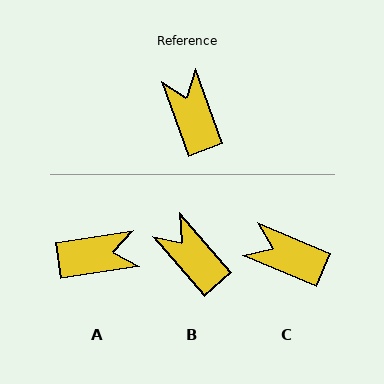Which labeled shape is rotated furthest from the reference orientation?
A, about 101 degrees away.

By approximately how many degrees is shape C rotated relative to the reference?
Approximately 47 degrees counter-clockwise.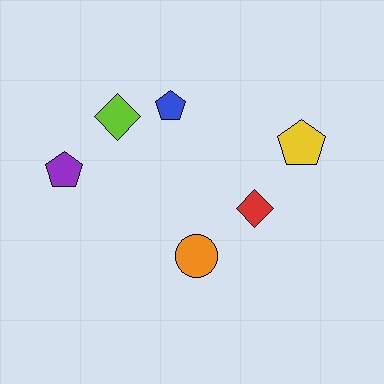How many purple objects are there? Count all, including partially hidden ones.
There is 1 purple object.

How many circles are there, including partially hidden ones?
There is 1 circle.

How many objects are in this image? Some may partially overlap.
There are 6 objects.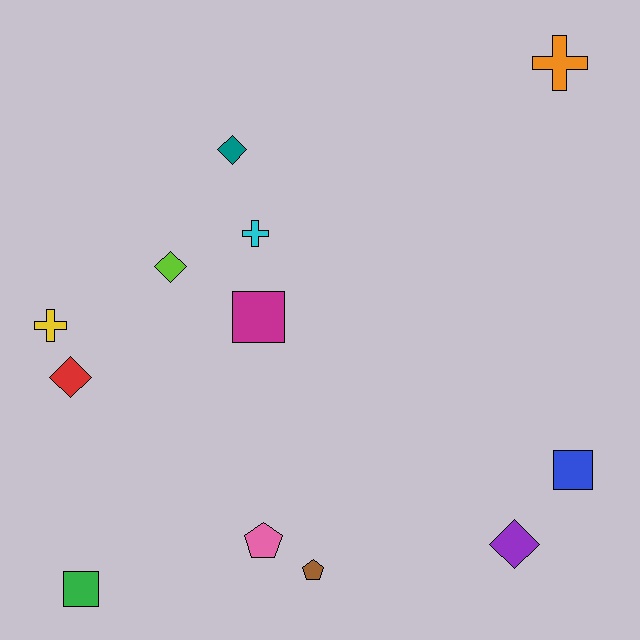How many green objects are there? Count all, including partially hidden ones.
There is 1 green object.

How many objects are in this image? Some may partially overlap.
There are 12 objects.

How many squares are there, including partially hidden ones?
There are 3 squares.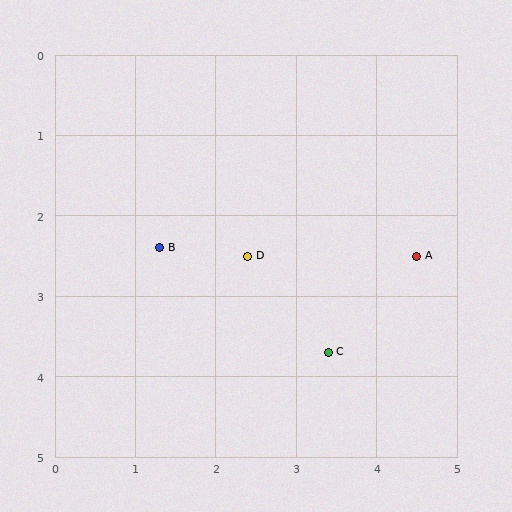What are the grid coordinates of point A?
Point A is at approximately (4.5, 2.5).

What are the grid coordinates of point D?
Point D is at approximately (2.4, 2.5).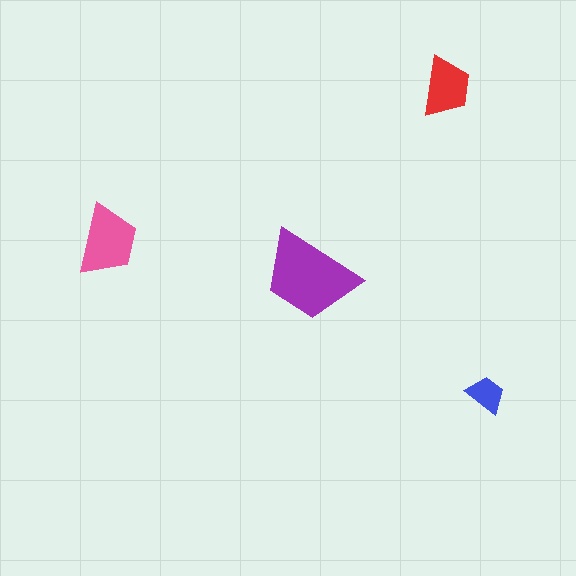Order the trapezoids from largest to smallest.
the purple one, the pink one, the red one, the blue one.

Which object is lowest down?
The blue trapezoid is bottommost.